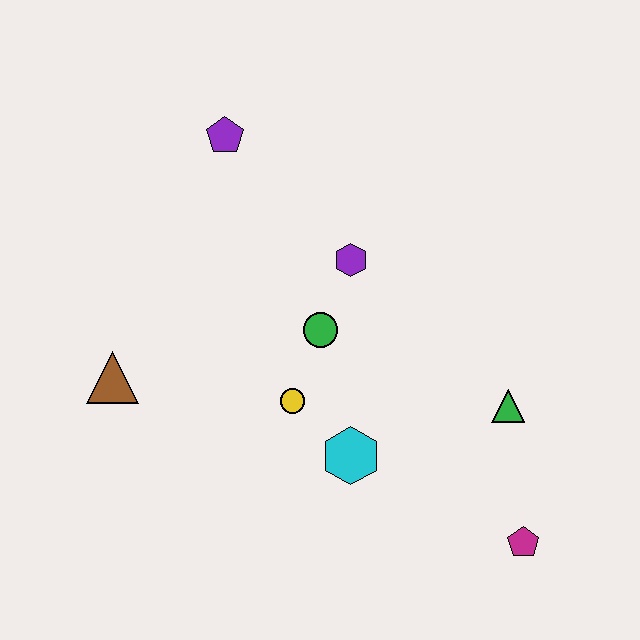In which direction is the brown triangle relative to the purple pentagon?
The brown triangle is below the purple pentagon.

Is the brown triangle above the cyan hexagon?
Yes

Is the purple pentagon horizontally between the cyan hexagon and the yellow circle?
No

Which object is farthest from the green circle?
The magenta pentagon is farthest from the green circle.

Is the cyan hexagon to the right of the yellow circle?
Yes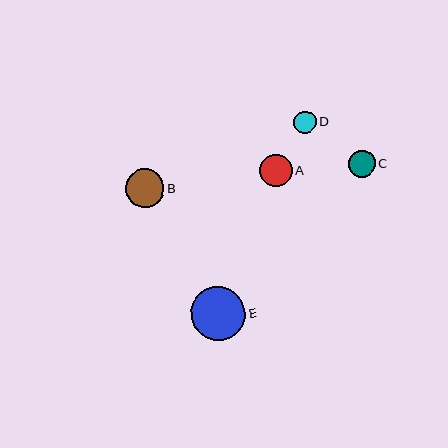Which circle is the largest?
Circle E is the largest with a size of approximately 55 pixels.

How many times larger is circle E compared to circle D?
Circle E is approximately 2.5 times the size of circle D.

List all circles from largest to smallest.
From largest to smallest: E, B, A, C, D.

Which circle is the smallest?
Circle D is the smallest with a size of approximately 22 pixels.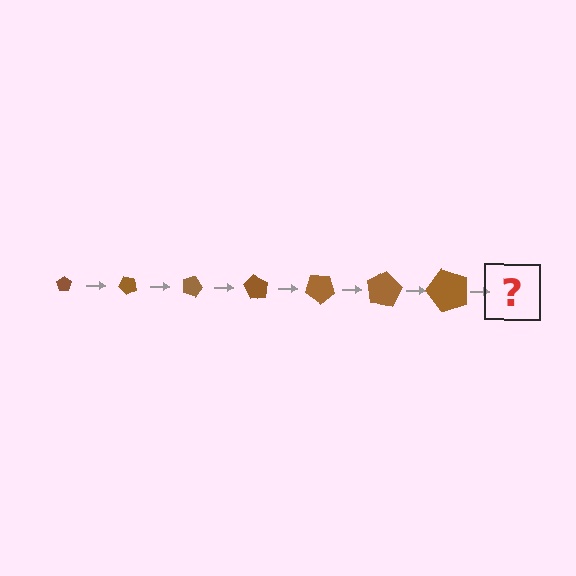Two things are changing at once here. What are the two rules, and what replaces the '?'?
The two rules are that the pentagon grows larger each step and it rotates 45 degrees each step. The '?' should be a pentagon, larger than the previous one and rotated 315 degrees from the start.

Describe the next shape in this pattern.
It should be a pentagon, larger than the previous one and rotated 315 degrees from the start.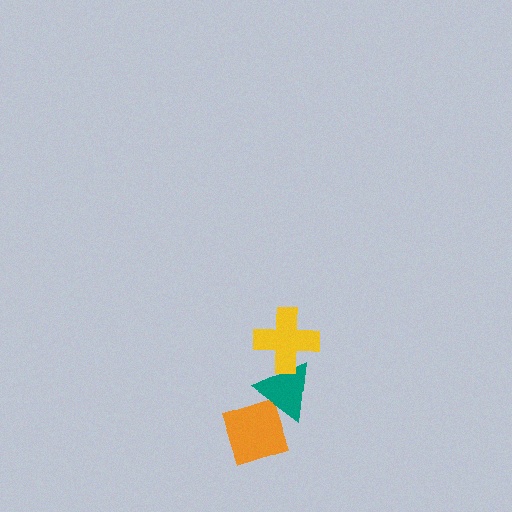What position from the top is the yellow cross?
The yellow cross is 1st from the top.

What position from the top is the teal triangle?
The teal triangle is 2nd from the top.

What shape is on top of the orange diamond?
The teal triangle is on top of the orange diamond.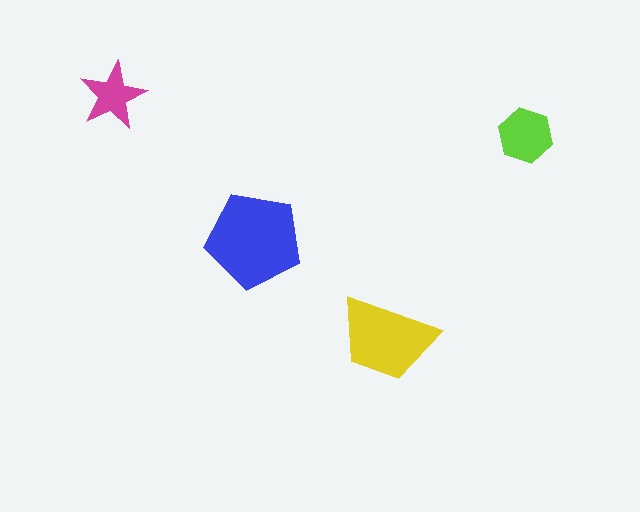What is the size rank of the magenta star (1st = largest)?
4th.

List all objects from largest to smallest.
The blue pentagon, the yellow trapezoid, the lime hexagon, the magenta star.